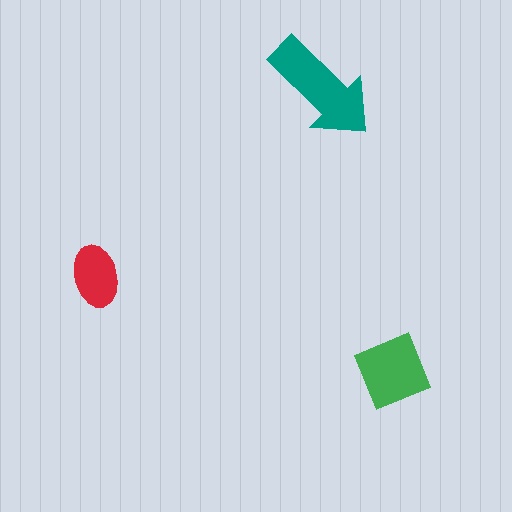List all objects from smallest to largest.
The red ellipse, the green square, the teal arrow.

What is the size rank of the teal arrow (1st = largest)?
1st.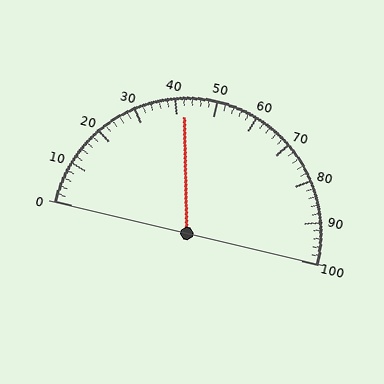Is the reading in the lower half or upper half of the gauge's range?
The reading is in the lower half of the range (0 to 100).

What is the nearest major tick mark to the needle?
The nearest major tick mark is 40.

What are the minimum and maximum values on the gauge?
The gauge ranges from 0 to 100.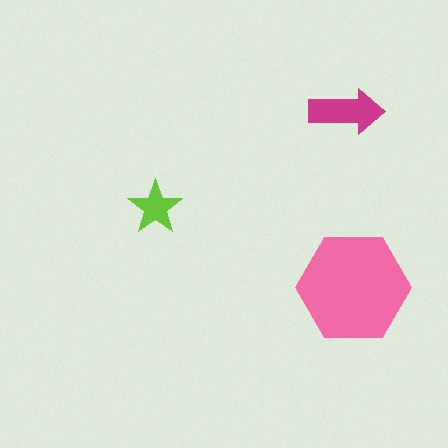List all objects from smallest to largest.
The lime star, the magenta arrow, the pink hexagon.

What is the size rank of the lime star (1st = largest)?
3rd.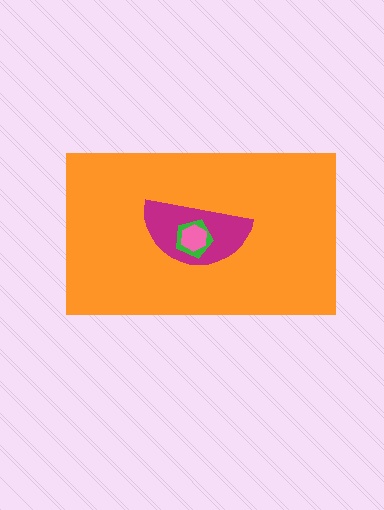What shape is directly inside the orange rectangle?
The magenta semicircle.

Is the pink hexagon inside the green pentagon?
Yes.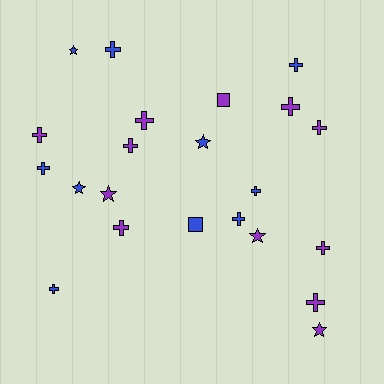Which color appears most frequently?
Purple, with 12 objects.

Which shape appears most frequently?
Cross, with 14 objects.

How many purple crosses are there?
There are 8 purple crosses.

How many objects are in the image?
There are 22 objects.